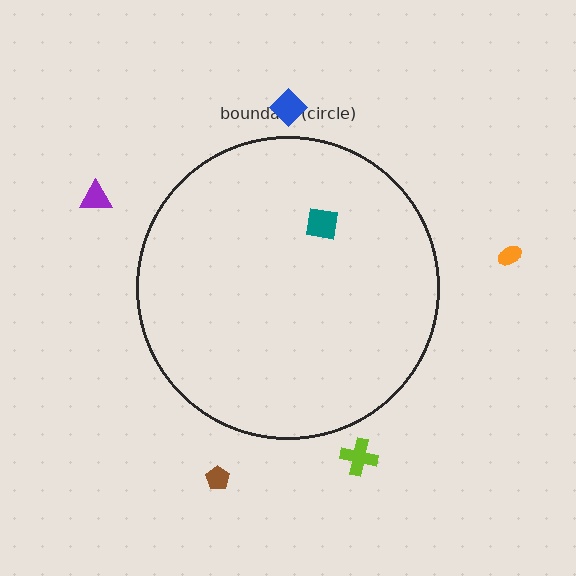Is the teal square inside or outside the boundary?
Inside.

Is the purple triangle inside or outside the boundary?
Outside.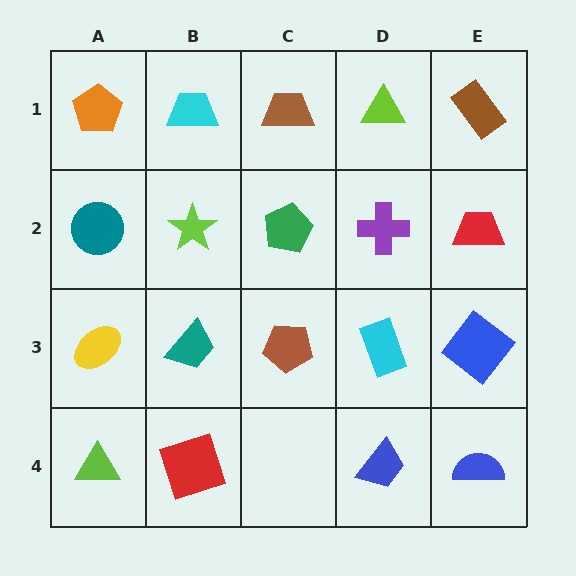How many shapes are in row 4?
4 shapes.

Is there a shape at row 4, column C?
No, that cell is empty.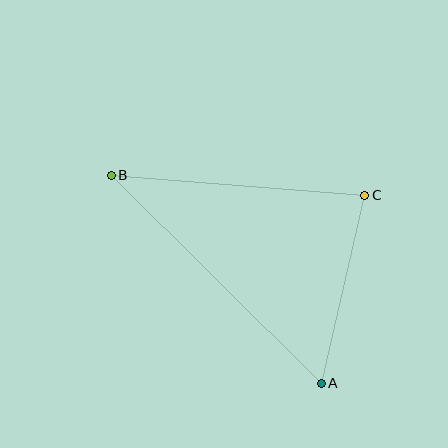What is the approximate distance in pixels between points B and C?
The distance between B and C is approximately 255 pixels.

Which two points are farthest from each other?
Points A and B are farthest from each other.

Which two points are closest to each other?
Points A and C are closest to each other.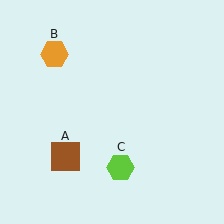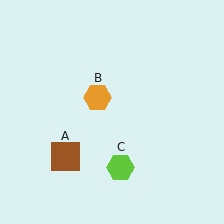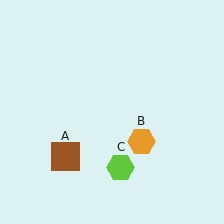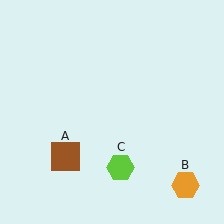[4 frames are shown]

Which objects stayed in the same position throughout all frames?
Brown square (object A) and lime hexagon (object C) remained stationary.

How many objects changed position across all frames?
1 object changed position: orange hexagon (object B).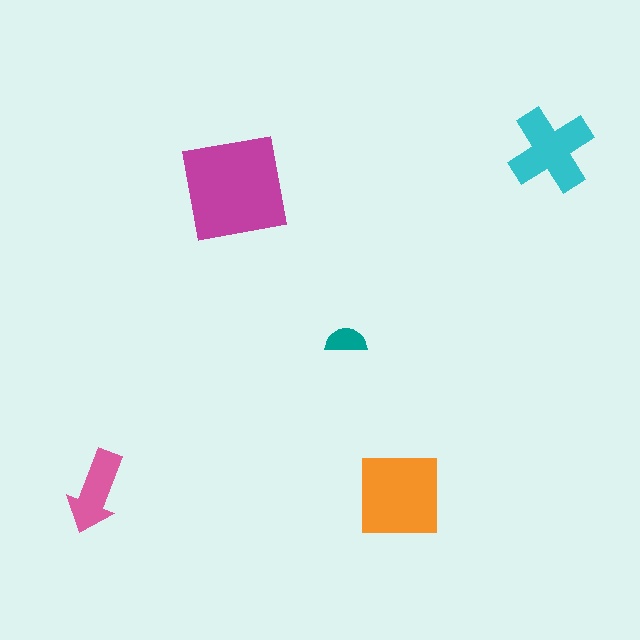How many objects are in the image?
There are 5 objects in the image.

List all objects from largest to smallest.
The magenta square, the orange square, the cyan cross, the pink arrow, the teal semicircle.